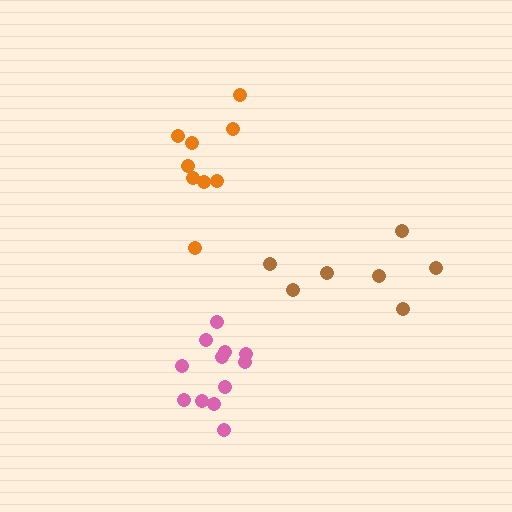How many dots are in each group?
Group 1: 12 dots, Group 2: 9 dots, Group 3: 7 dots (28 total).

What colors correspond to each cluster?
The clusters are colored: pink, orange, brown.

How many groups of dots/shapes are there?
There are 3 groups.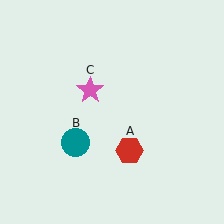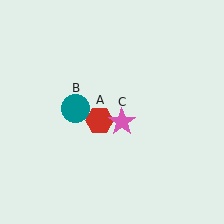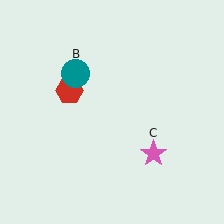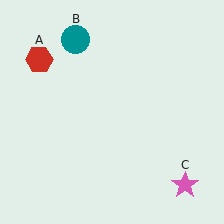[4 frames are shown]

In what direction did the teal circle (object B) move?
The teal circle (object B) moved up.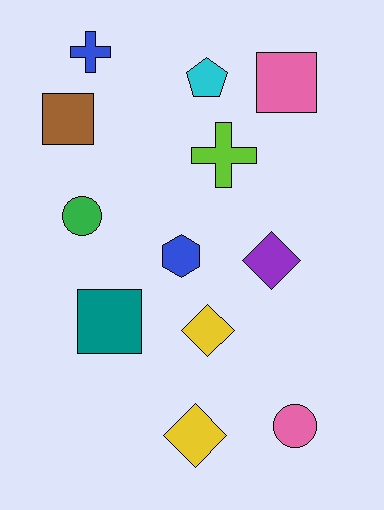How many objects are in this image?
There are 12 objects.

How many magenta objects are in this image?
There are no magenta objects.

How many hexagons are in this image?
There is 1 hexagon.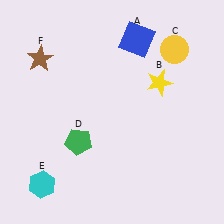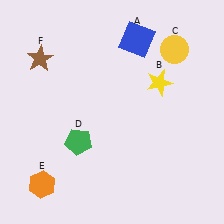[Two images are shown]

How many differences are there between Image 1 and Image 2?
There is 1 difference between the two images.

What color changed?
The hexagon (E) changed from cyan in Image 1 to orange in Image 2.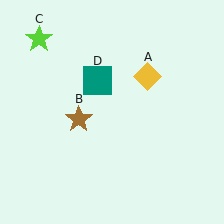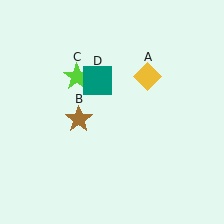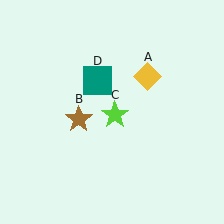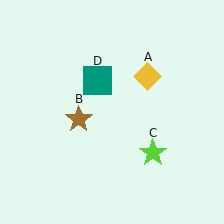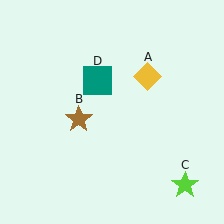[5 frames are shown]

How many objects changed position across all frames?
1 object changed position: lime star (object C).